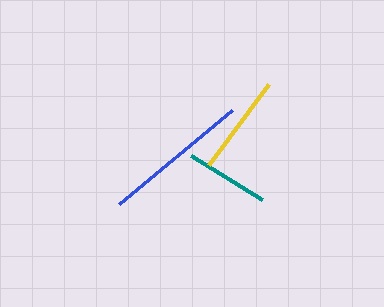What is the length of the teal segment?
The teal segment is approximately 84 pixels long.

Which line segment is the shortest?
The teal line is the shortest at approximately 84 pixels.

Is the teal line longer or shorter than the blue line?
The blue line is longer than the teal line.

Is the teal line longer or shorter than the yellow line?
The yellow line is longer than the teal line.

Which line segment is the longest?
The blue line is the longest at approximately 146 pixels.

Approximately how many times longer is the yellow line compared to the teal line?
The yellow line is approximately 1.2 times the length of the teal line.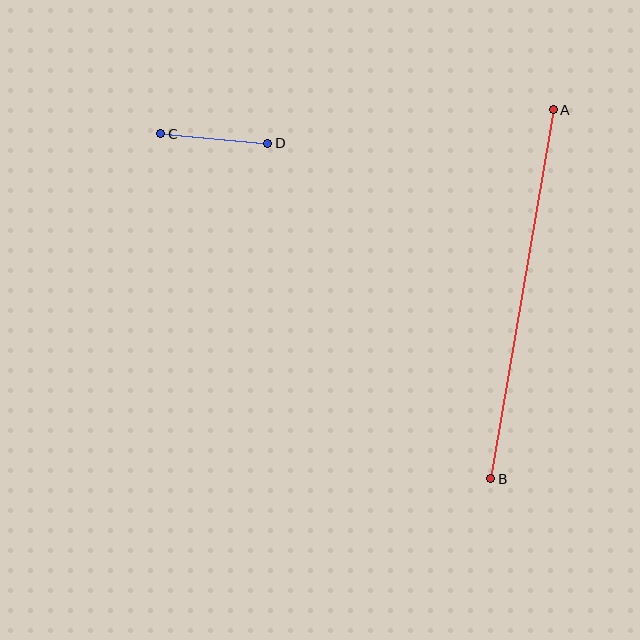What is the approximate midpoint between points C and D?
The midpoint is at approximately (214, 138) pixels.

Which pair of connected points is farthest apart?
Points A and B are farthest apart.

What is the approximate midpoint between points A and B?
The midpoint is at approximately (522, 294) pixels.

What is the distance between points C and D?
The distance is approximately 107 pixels.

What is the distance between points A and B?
The distance is approximately 374 pixels.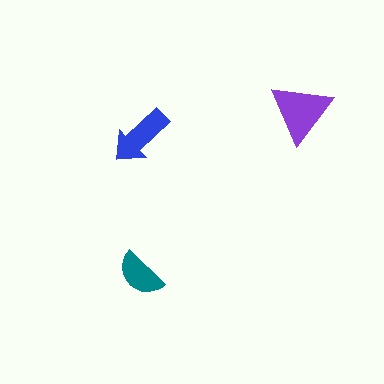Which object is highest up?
The purple triangle is topmost.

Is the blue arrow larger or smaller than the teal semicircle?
Larger.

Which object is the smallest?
The teal semicircle.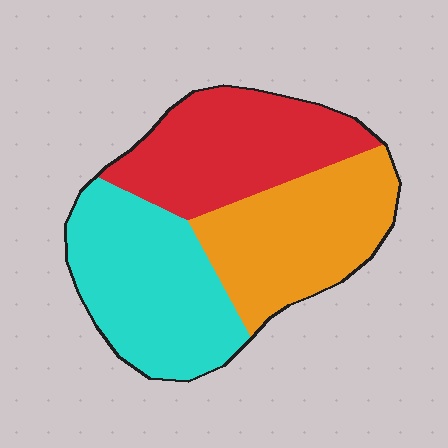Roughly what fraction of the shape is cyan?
Cyan covers 36% of the shape.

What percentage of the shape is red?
Red takes up about one third (1/3) of the shape.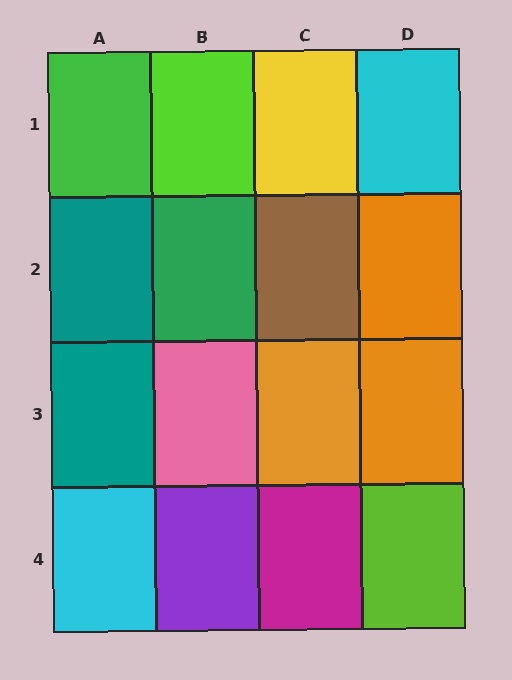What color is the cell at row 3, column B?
Pink.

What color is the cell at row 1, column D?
Cyan.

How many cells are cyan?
2 cells are cyan.